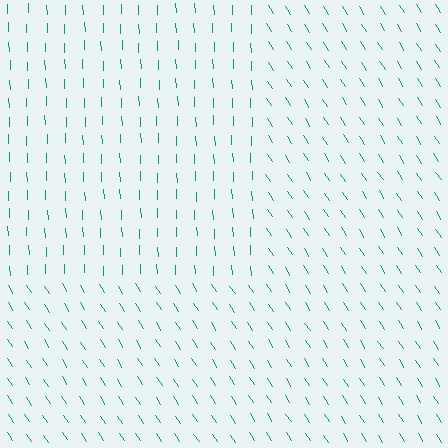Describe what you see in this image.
The image is filled with small teal line segments. A rectangle region in the image has lines oriented differently from the surrounding lines, creating a visible texture boundary.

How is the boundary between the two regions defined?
The boundary is defined purely by a change in line orientation (approximately 30 degrees difference). All lines are the same color and thickness.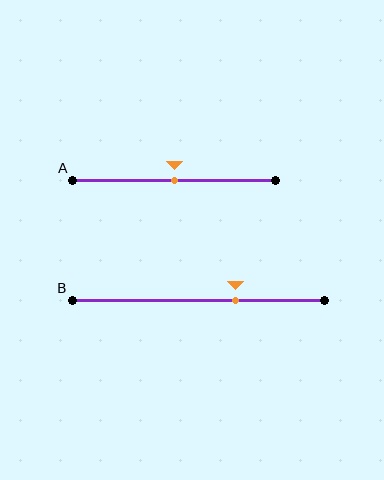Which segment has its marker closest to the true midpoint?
Segment A has its marker closest to the true midpoint.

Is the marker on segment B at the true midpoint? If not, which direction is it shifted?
No, the marker on segment B is shifted to the right by about 15% of the segment length.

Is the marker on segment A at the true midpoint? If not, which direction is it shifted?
Yes, the marker on segment A is at the true midpoint.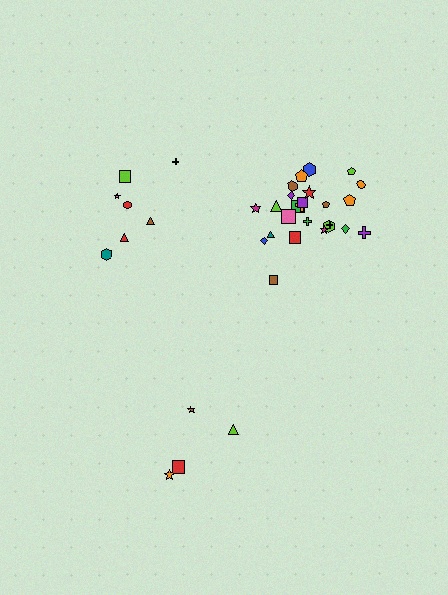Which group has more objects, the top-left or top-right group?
The top-right group.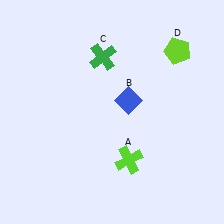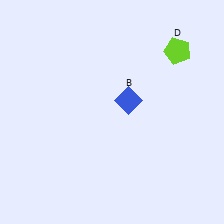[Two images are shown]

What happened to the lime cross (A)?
The lime cross (A) was removed in Image 2. It was in the bottom-right area of Image 1.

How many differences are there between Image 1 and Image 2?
There are 2 differences between the two images.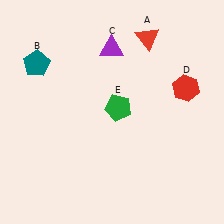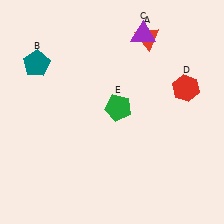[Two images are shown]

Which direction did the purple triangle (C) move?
The purple triangle (C) moved right.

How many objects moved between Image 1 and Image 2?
1 object moved between the two images.